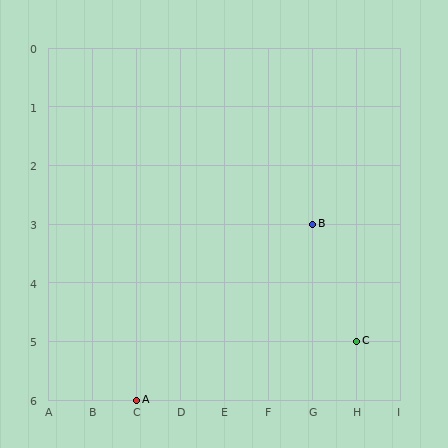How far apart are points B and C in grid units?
Points B and C are 1 column and 2 rows apart (about 2.2 grid units diagonally).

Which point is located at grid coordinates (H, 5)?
Point C is at (H, 5).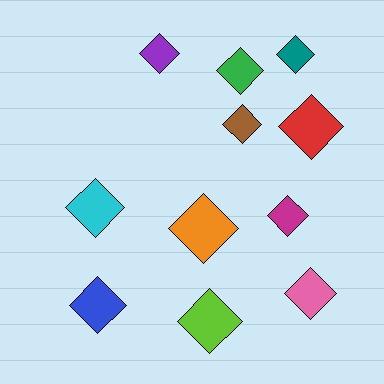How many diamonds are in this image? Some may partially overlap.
There are 11 diamonds.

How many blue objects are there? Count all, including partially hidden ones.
There is 1 blue object.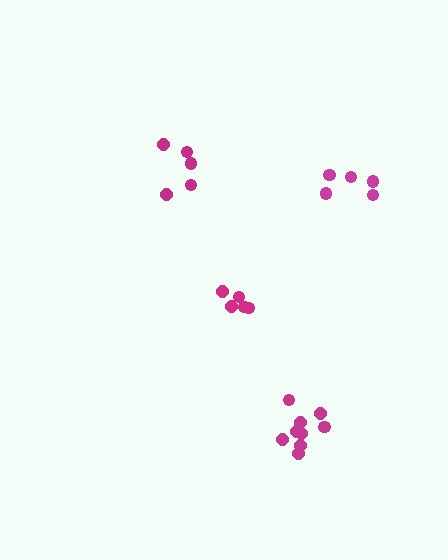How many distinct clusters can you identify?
There are 4 distinct clusters.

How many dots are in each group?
Group 1: 9 dots, Group 2: 5 dots, Group 3: 5 dots, Group 4: 5 dots (24 total).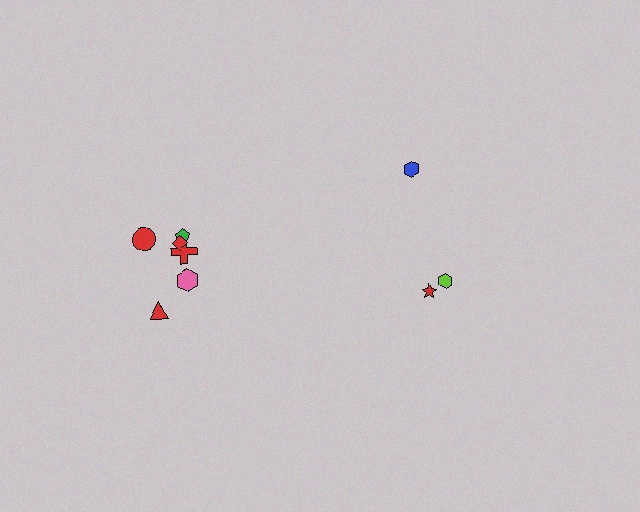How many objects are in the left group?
There are 6 objects.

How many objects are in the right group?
There are 3 objects.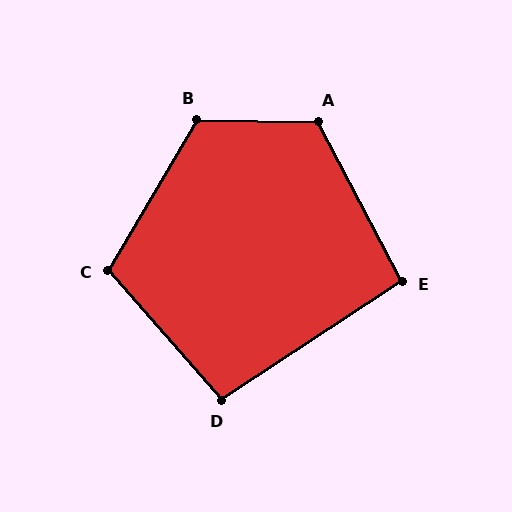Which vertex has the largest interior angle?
B, at approximately 120 degrees.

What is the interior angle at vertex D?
Approximately 98 degrees (obtuse).